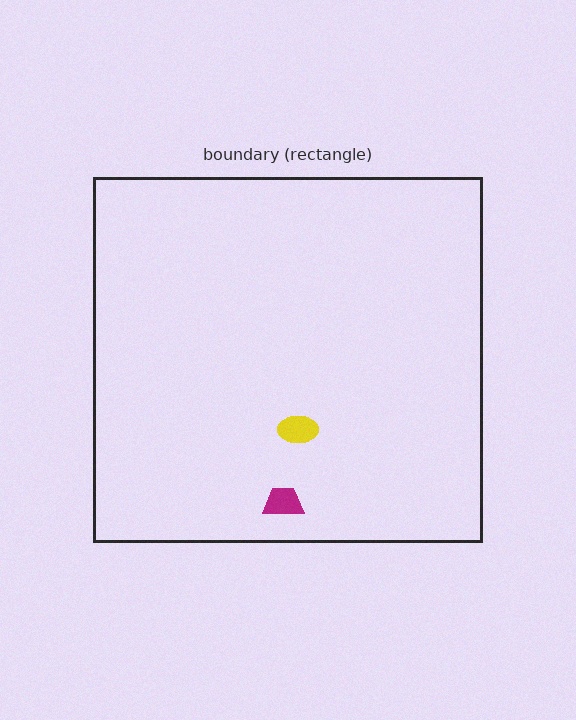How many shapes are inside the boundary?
2 inside, 0 outside.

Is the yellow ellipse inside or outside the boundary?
Inside.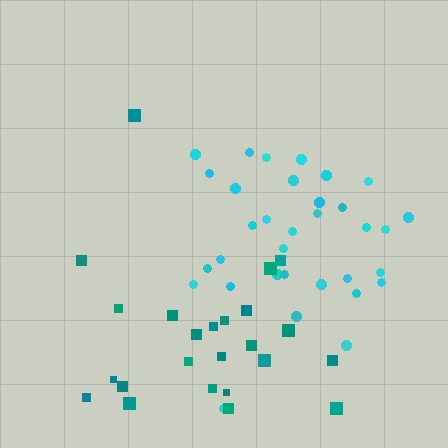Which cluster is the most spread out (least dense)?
Teal.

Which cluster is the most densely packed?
Cyan.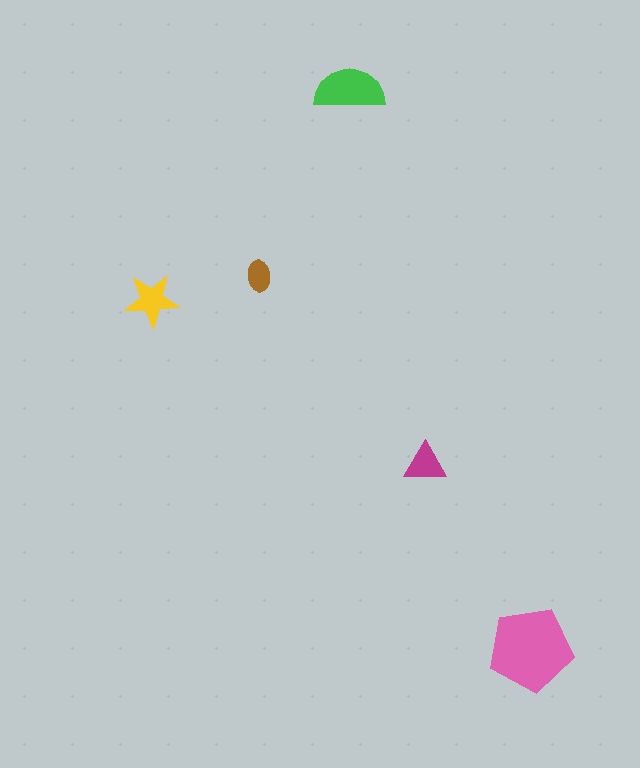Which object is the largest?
The pink pentagon.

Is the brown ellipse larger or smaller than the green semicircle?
Smaller.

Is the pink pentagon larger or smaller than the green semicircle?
Larger.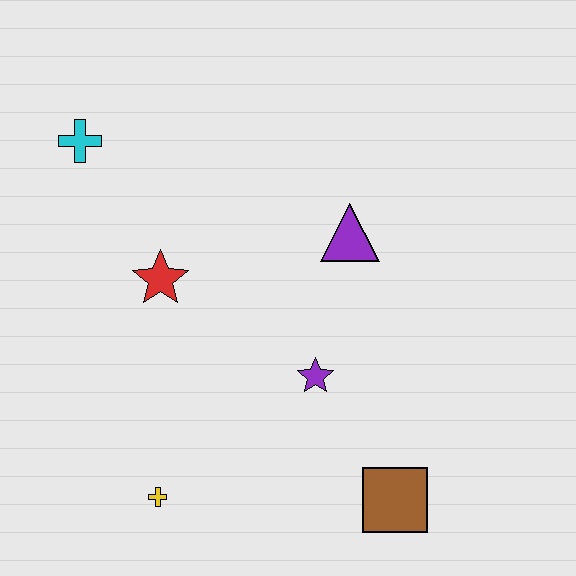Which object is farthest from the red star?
The brown square is farthest from the red star.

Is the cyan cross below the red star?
No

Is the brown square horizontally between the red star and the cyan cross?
No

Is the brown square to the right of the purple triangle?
Yes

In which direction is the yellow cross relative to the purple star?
The yellow cross is to the left of the purple star.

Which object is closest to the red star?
The cyan cross is closest to the red star.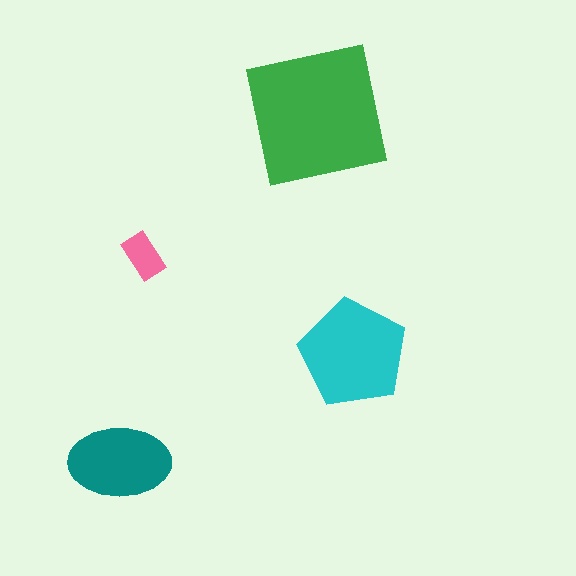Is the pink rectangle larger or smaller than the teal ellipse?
Smaller.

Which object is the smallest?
The pink rectangle.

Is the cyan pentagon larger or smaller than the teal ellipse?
Larger.